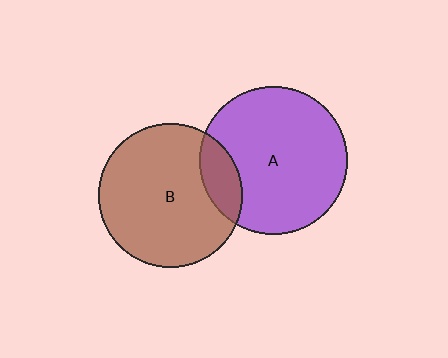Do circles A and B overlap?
Yes.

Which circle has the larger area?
Circle A (purple).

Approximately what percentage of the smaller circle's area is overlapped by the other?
Approximately 15%.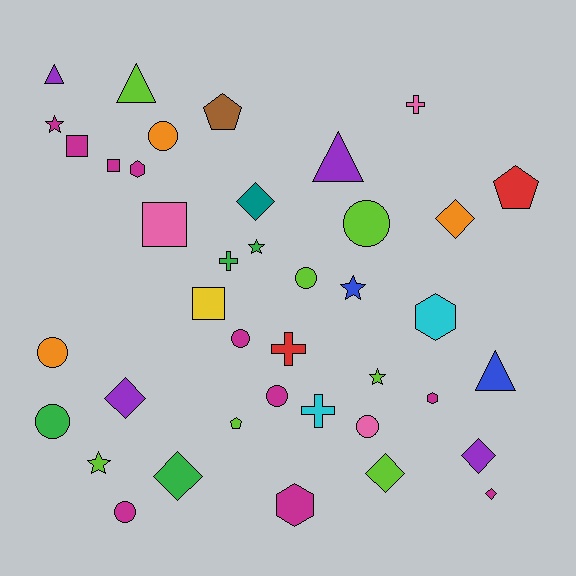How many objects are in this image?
There are 40 objects.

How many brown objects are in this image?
There is 1 brown object.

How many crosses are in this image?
There are 4 crosses.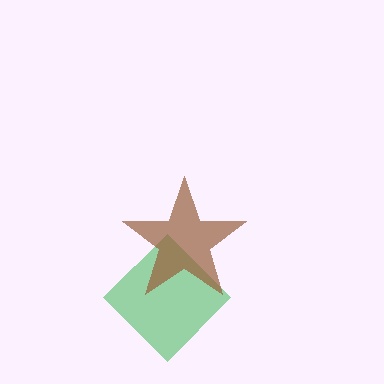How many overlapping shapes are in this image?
There are 2 overlapping shapes in the image.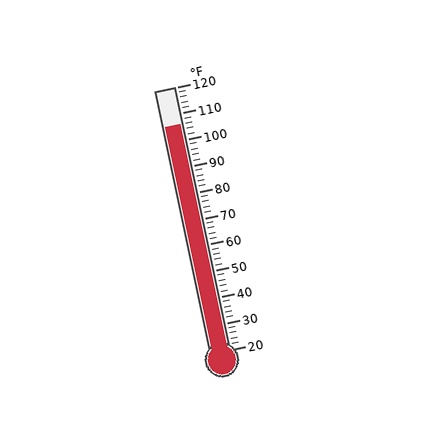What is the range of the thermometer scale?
The thermometer scale ranges from 20°F to 120°F.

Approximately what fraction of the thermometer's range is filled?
The thermometer is filled to approximately 85% of its range.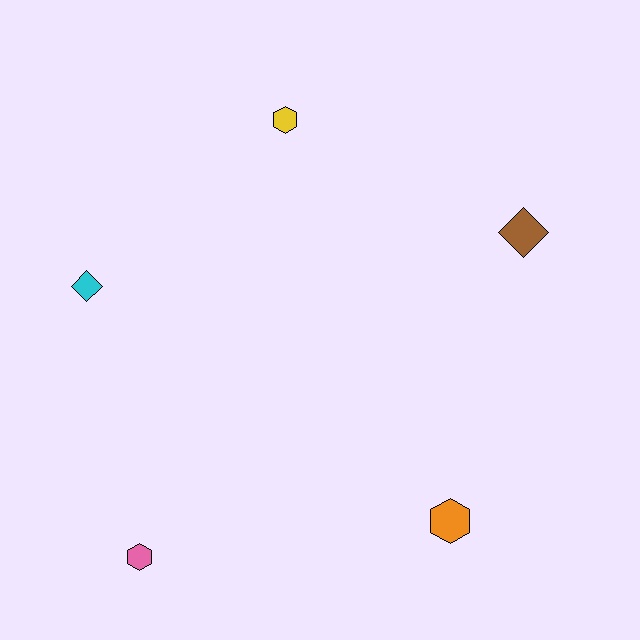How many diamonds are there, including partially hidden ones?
There are 2 diamonds.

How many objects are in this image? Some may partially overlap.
There are 5 objects.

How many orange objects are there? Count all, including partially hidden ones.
There is 1 orange object.